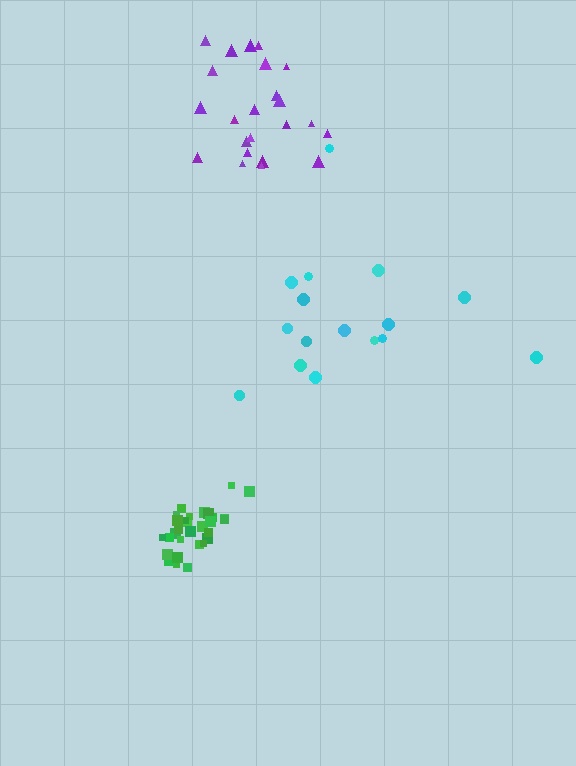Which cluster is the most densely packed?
Green.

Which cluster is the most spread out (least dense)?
Cyan.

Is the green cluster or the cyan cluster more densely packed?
Green.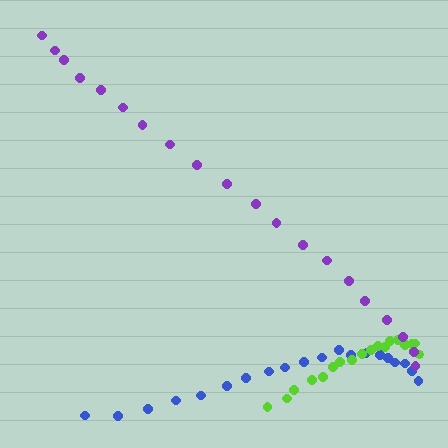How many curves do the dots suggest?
There are 3 distinct paths.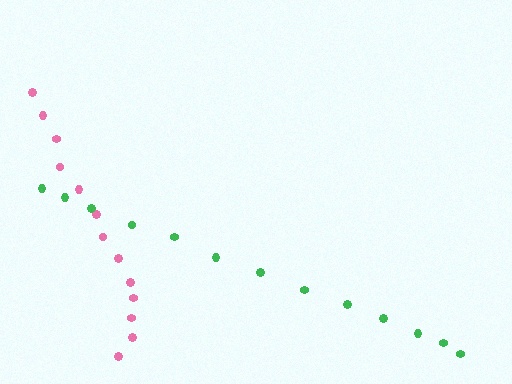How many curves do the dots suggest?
There are 2 distinct paths.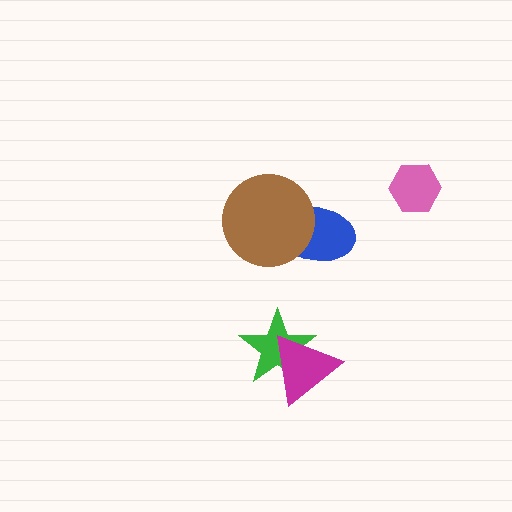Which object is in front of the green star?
The magenta triangle is in front of the green star.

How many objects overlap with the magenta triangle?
1 object overlaps with the magenta triangle.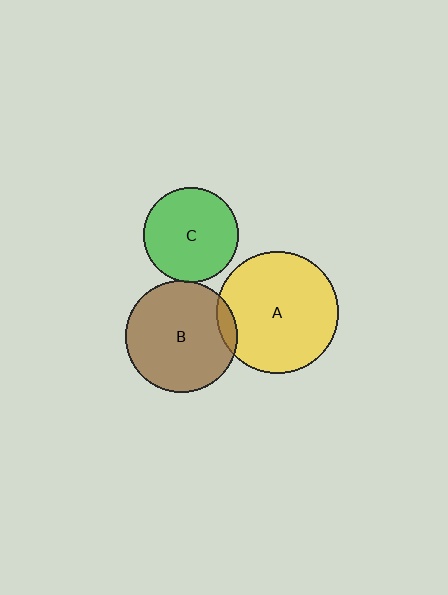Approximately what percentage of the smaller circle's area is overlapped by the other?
Approximately 10%.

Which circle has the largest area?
Circle A (yellow).